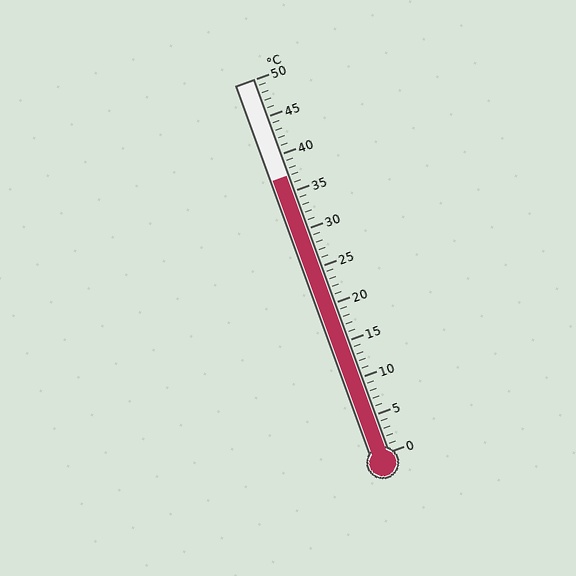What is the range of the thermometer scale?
The thermometer scale ranges from 0°C to 50°C.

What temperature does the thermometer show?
The thermometer shows approximately 37°C.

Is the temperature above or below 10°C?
The temperature is above 10°C.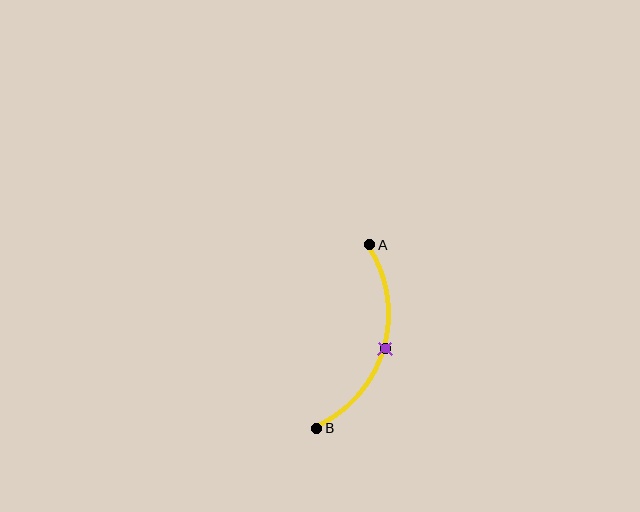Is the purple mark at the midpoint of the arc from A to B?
Yes. The purple mark lies on the arc at equal arc-length from both A and B — it is the arc midpoint.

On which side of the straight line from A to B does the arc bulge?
The arc bulges to the right of the straight line connecting A and B.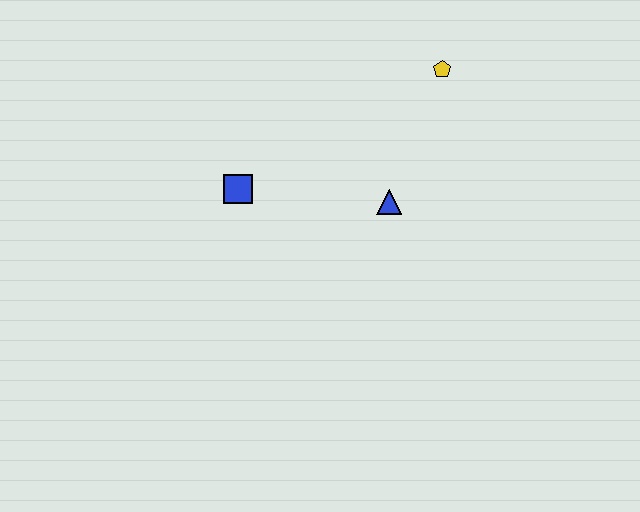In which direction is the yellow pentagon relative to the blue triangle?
The yellow pentagon is above the blue triangle.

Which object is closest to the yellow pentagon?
The blue triangle is closest to the yellow pentagon.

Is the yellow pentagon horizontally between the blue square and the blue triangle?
No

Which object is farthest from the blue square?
The yellow pentagon is farthest from the blue square.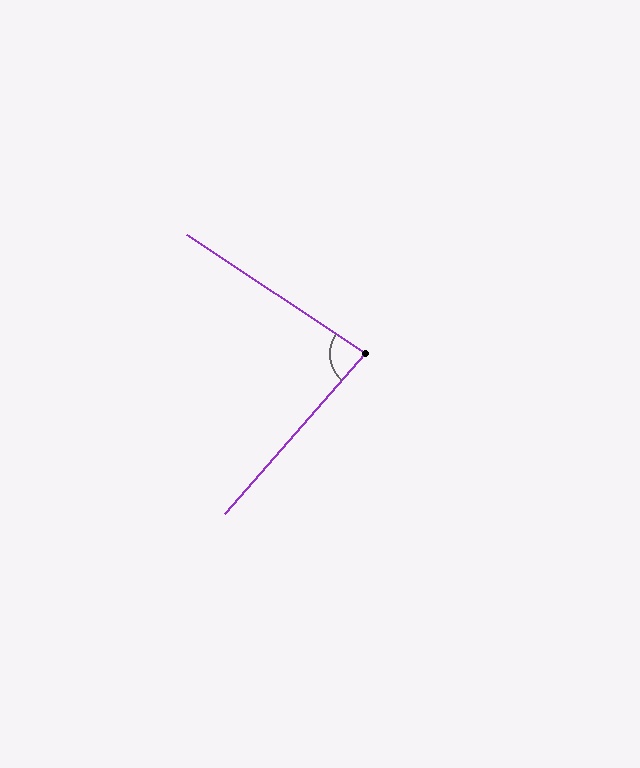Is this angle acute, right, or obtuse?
It is acute.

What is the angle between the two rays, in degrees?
Approximately 82 degrees.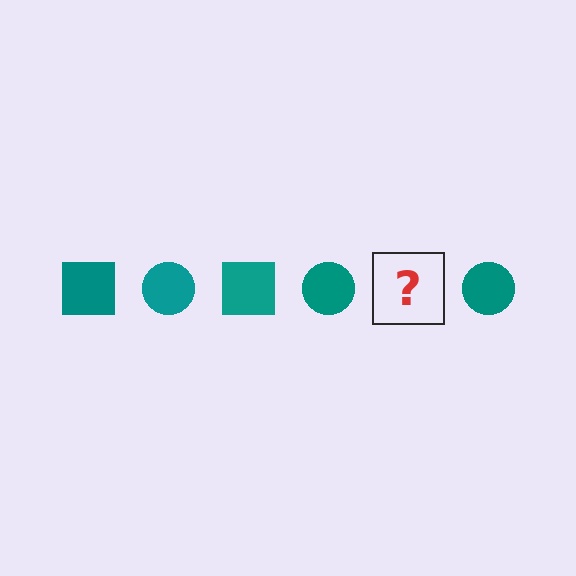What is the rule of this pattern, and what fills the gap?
The rule is that the pattern cycles through square, circle shapes in teal. The gap should be filled with a teal square.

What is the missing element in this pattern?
The missing element is a teal square.